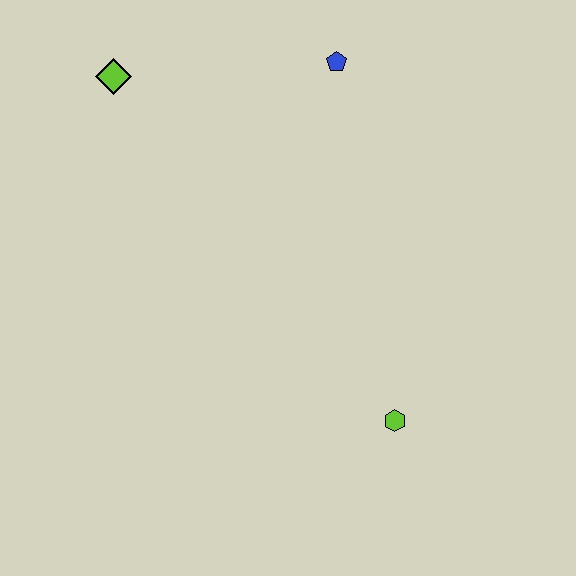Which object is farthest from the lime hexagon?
The lime diamond is farthest from the lime hexagon.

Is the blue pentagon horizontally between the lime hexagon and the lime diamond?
Yes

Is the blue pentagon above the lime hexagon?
Yes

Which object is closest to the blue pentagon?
The lime diamond is closest to the blue pentagon.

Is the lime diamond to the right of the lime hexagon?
No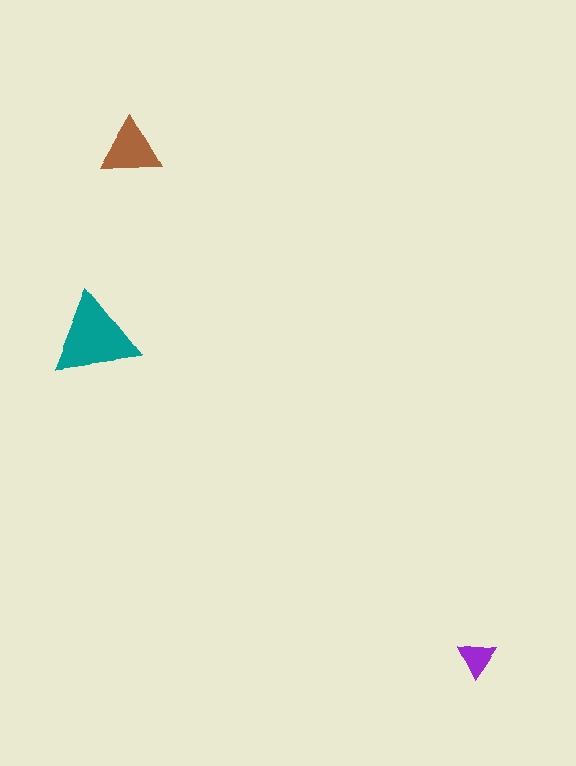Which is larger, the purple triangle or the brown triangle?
The brown one.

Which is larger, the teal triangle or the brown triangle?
The teal one.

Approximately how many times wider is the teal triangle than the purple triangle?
About 2 times wider.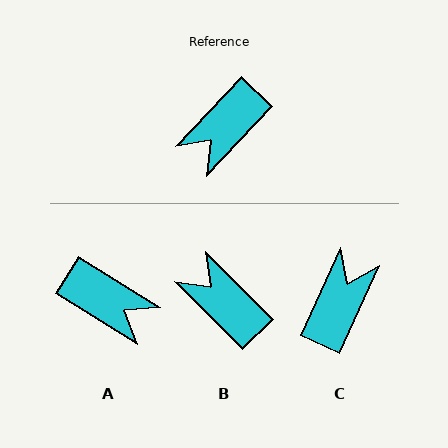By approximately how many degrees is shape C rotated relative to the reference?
Approximately 160 degrees clockwise.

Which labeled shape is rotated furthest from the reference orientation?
C, about 160 degrees away.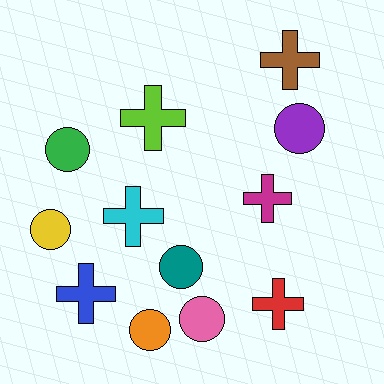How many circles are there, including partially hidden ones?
There are 6 circles.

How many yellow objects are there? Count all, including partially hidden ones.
There is 1 yellow object.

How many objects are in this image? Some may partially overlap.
There are 12 objects.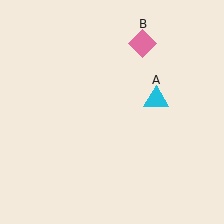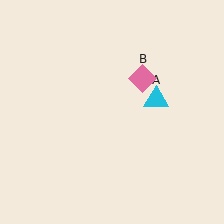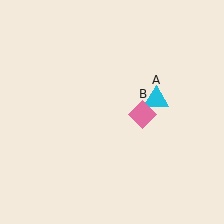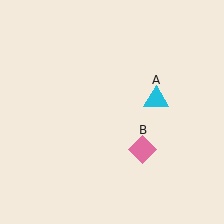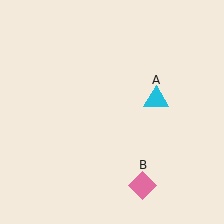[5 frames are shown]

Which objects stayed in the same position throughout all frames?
Cyan triangle (object A) remained stationary.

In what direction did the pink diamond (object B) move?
The pink diamond (object B) moved down.